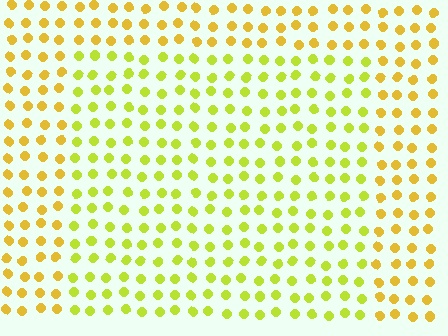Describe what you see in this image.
The image is filled with small yellow elements in a uniform arrangement. A rectangle-shaped region is visible where the elements are tinted to a slightly different hue, forming a subtle color boundary.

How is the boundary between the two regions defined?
The boundary is defined purely by a slight shift in hue (about 28 degrees). Spacing, size, and orientation are identical on both sides.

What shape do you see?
I see a rectangle.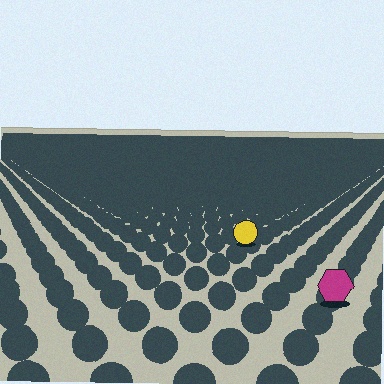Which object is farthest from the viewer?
The yellow circle is farthest from the viewer. It appears smaller and the ground texture around it is denser.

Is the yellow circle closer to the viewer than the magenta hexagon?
No. The magenta hexagon is closer — you can tell from the texture gradient: the ground texture is coarser near it.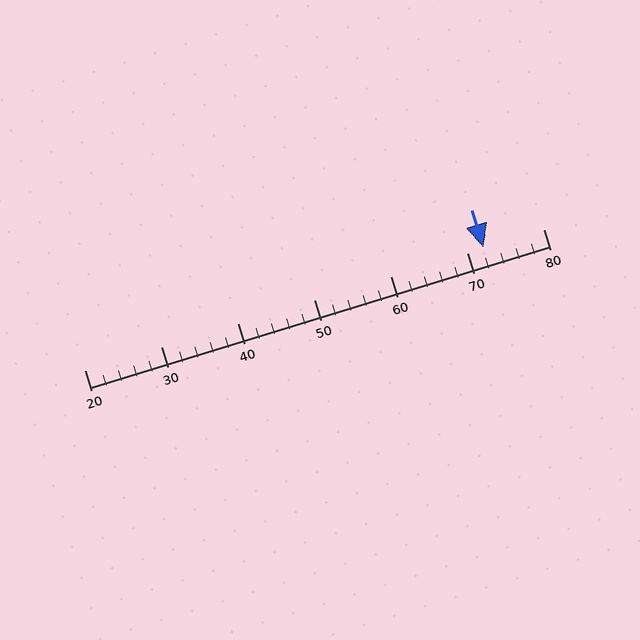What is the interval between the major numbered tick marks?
The major tick marks are spaced 10 units apart.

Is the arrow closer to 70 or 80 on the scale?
The arrow is closer to 70.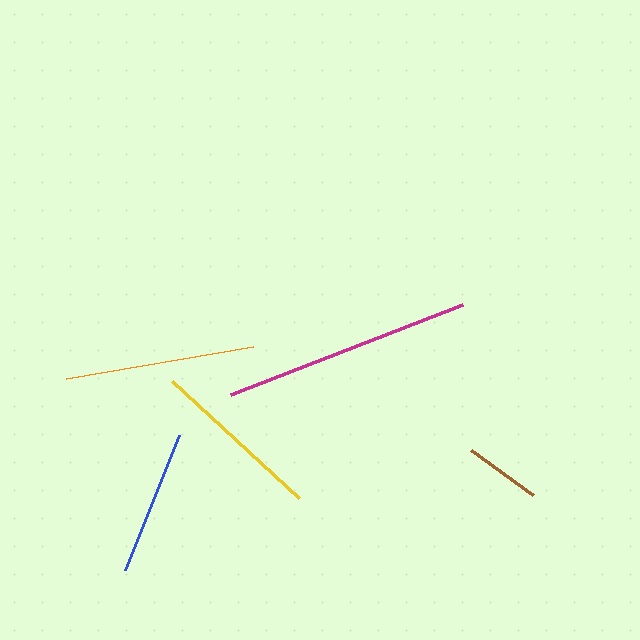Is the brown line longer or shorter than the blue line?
The blue line is longer than the brown line.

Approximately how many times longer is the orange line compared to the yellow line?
The orange line is approximately 1.1 times the length of the yellow line.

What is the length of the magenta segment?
The magenta segment is approximately 248 pixels long.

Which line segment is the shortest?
The brown line is the shortest at approximately 77 pixels.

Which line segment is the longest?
The magenta line is the longest at approximately 248 pixels.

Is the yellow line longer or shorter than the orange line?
The orange line is longer than the yellow line.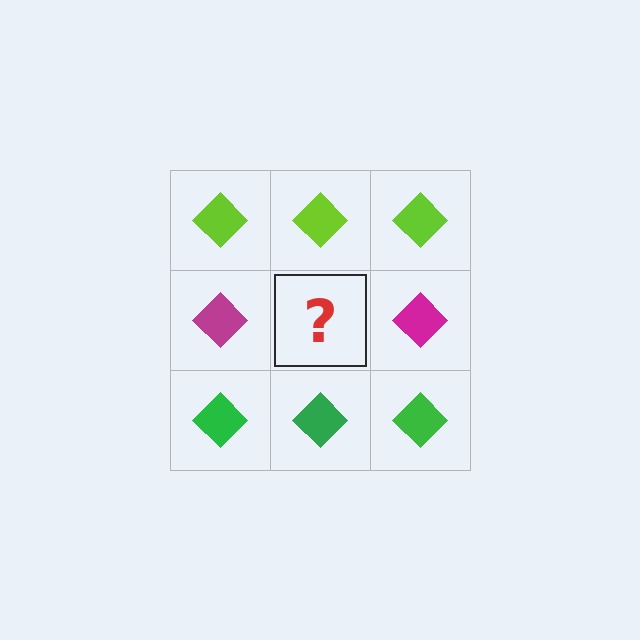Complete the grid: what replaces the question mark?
The question mark should be replaced with a magenta diamond.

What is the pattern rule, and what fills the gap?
The rule is that each row has a consistent color. The gap should be filled with a magenta diamond.